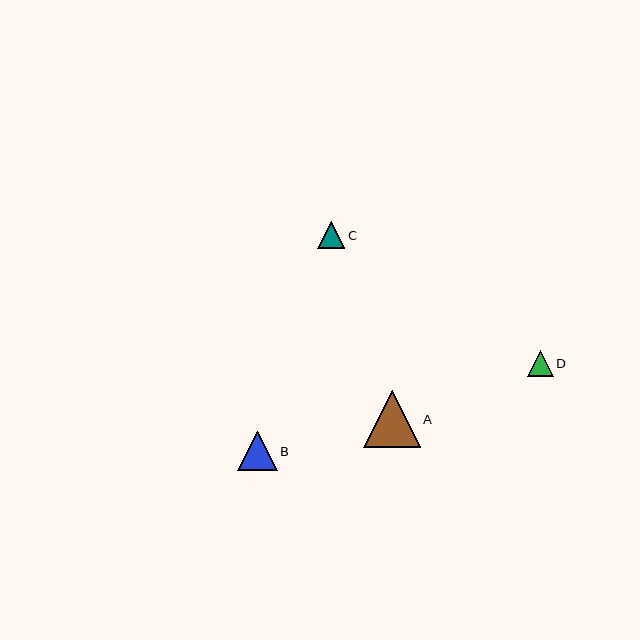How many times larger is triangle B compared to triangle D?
Triangle B is approximately 1.5 times the size of triangle D.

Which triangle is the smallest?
Triangle D is the smallest with a size of approximately 26 pixels.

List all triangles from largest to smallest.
From largest to smallest: A, B, C, D.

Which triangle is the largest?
Triangle A is the largest with a size of approximately 56 pixels.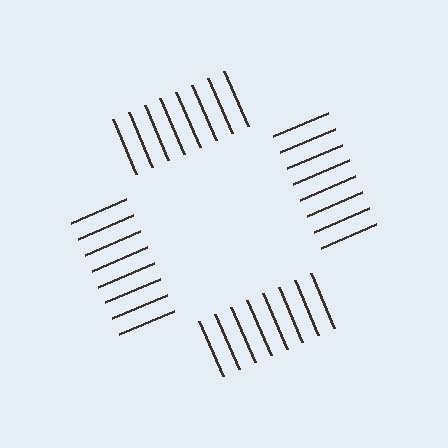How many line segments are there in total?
32 — 8 along each of the 4 edges.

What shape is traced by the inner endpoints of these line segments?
An illusory square — the line segments terminate on its edges but no continuous stroke is drawn.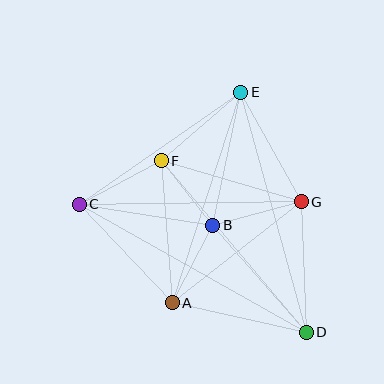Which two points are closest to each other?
Points B and F are closest to each other.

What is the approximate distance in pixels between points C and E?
The distance between C and E is approximately 196 pixels.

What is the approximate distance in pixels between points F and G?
The distance between F and G is approximately 146 pixels.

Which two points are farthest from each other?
Points C and D are farthest from each other.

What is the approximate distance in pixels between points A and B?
The distance between A and B is approximately 87 pixels.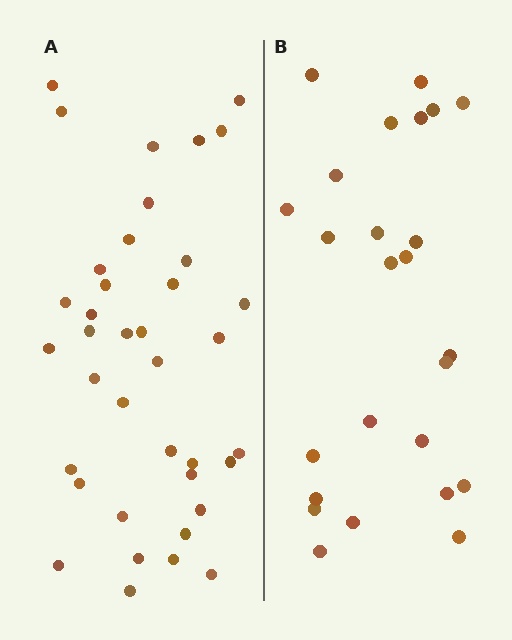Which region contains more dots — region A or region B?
Region A (the left region) has more dots.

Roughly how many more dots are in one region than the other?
Region A has approximately 15 more dots than region B.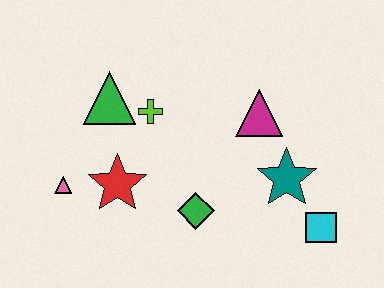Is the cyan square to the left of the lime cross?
No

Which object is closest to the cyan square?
The teal star is closest to the cyan square.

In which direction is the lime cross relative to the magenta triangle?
The lime cross is to the left of the magenta triangle.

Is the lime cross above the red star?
Yes